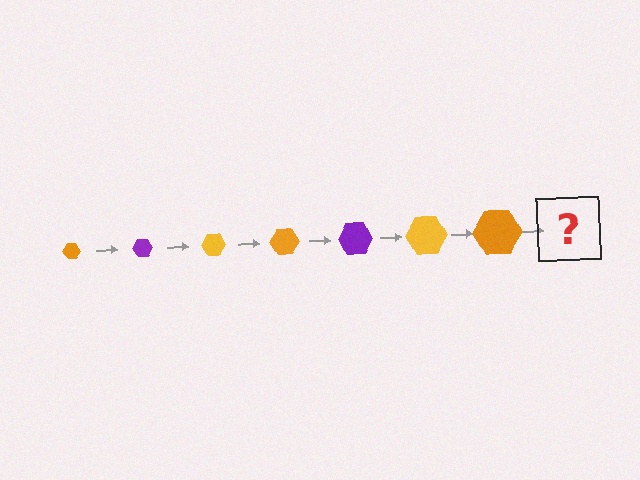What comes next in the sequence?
The next element should be a purple hexagon, larger than the previous one.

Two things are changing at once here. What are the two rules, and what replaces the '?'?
The two rules are that the hexagon grows larger each step and the color cycles through orange, purple, and yellow. The '?' should be a purple hexagon, larger than the previous one.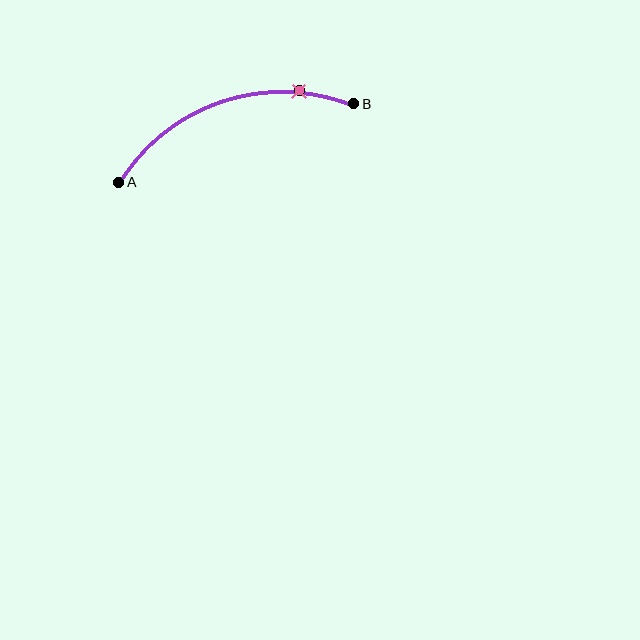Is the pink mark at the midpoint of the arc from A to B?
No. The pink mark lies on the arc but is closer to endpoint B. The arc midpoint would be at the point on the curve equidistant along the arc from both A and B.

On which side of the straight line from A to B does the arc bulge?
The arc bulges above the straight line connecting A and B.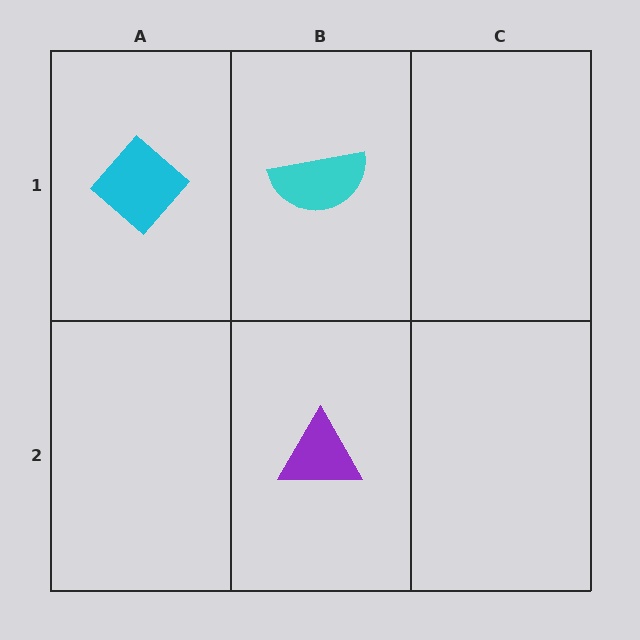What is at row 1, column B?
A cyan semicircle.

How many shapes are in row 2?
1 shape.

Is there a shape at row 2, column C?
No, that cell is empty.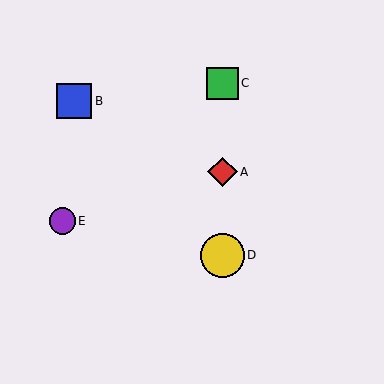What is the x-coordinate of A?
Object A is at x≈222.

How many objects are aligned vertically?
3 objects (A, C, D) are aligned vertically.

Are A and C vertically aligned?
Yes, both are at x≈222.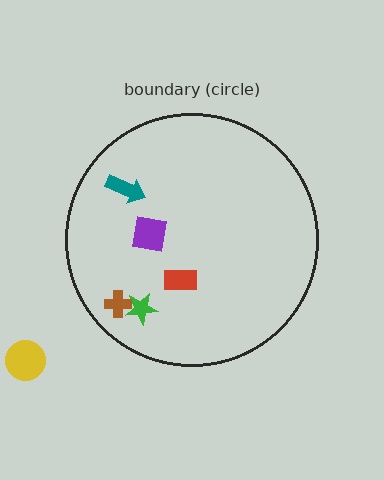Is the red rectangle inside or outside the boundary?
Inside.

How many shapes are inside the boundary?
5 inside, 1 outside.